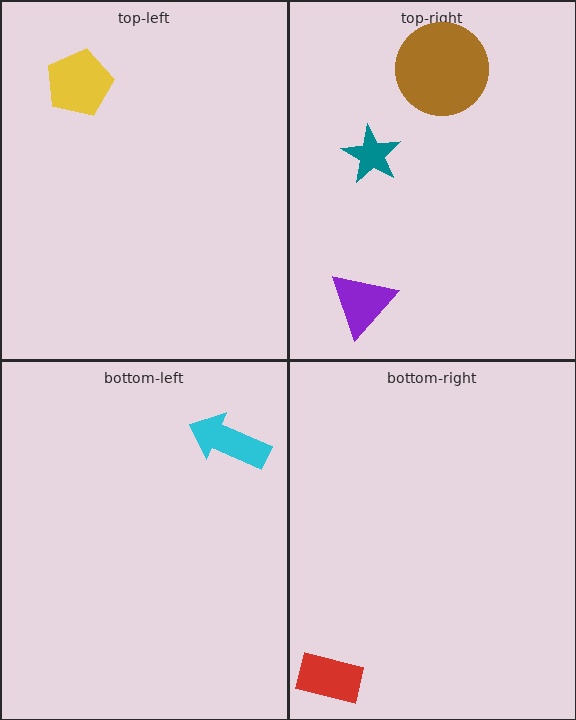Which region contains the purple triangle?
The top-right region.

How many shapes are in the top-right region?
3.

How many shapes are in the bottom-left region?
1.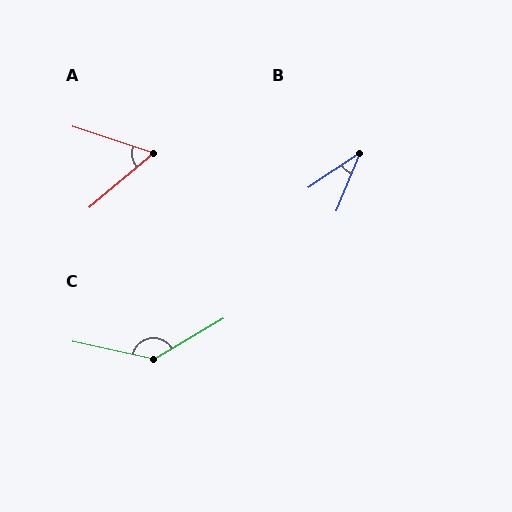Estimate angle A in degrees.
Approximately 59 degrees.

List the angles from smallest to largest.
B (33°), A (59°), C (138°).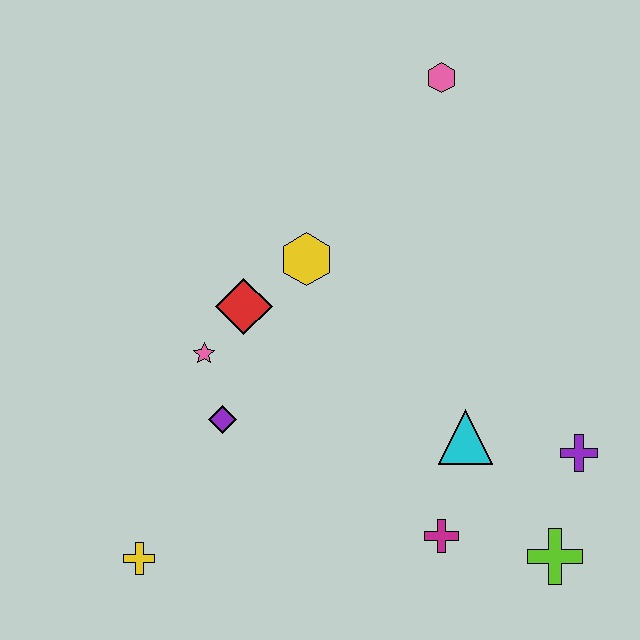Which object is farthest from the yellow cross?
The pink hexagon is farthest from the yellow cross.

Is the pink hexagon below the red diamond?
No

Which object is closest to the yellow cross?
The purple diamond is closest to the yellow cross.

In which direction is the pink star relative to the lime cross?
The pink star is to the left of the lime cross.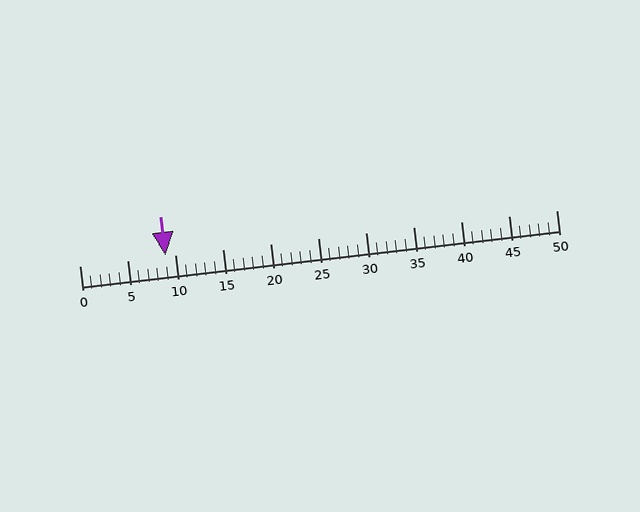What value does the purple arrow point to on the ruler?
The purple arrow points to approximately 9.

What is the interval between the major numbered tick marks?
The major tick marks are spaced 5 units apart.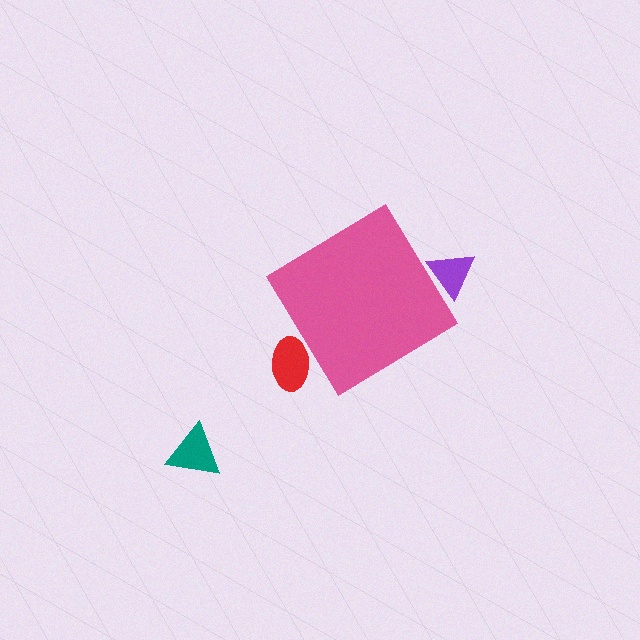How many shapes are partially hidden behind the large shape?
2 shapes are partially hidden.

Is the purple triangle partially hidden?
Yes, the purple triangle is partially hidden behind the pink diamond.